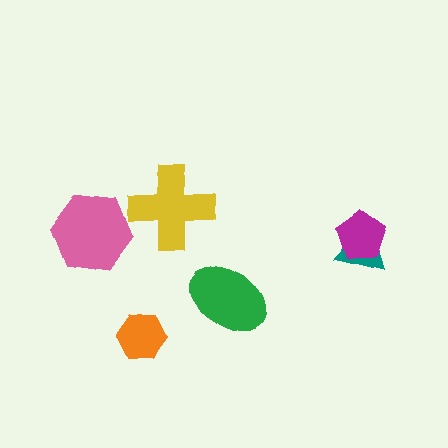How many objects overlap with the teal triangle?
1 object overlaps with the teal triangle.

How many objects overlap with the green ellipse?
0 objects overlap with the green ellipse.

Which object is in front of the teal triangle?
The magenta pentagon is in front of the teal triangle.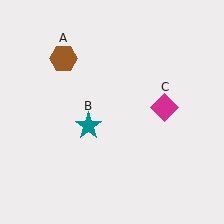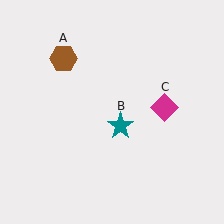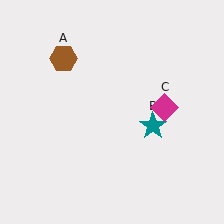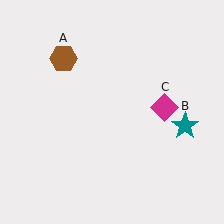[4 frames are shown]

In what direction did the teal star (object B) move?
The teal star (object B) moved right.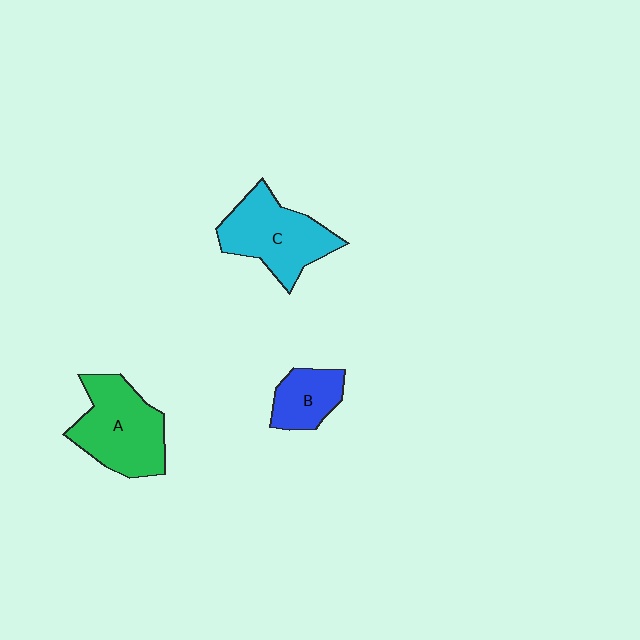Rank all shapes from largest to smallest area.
From largest to smallest: A (green), C (cyan), B (blue).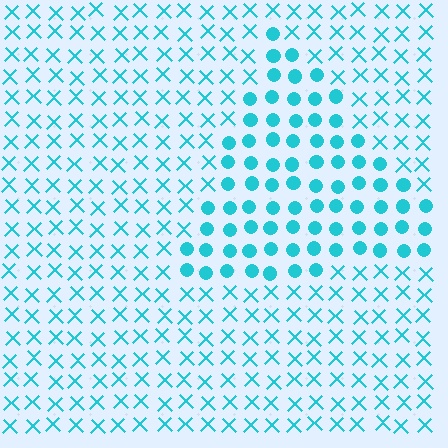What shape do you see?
I see a triangle.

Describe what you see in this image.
The image is filled with small cyan elements arranged in a uniform grid. A triangle-shaped region contains circles, while the surrounding area contains X marks. The boundary is defined purely by the change in element shape.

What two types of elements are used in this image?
The image uses circles inside the triangle region and X marks outside it.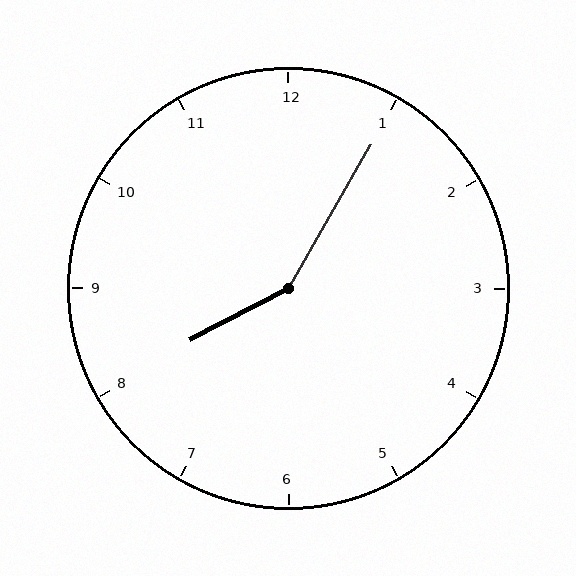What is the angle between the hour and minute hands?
Approximately 148 degrees.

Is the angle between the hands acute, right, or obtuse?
It is obtuse.